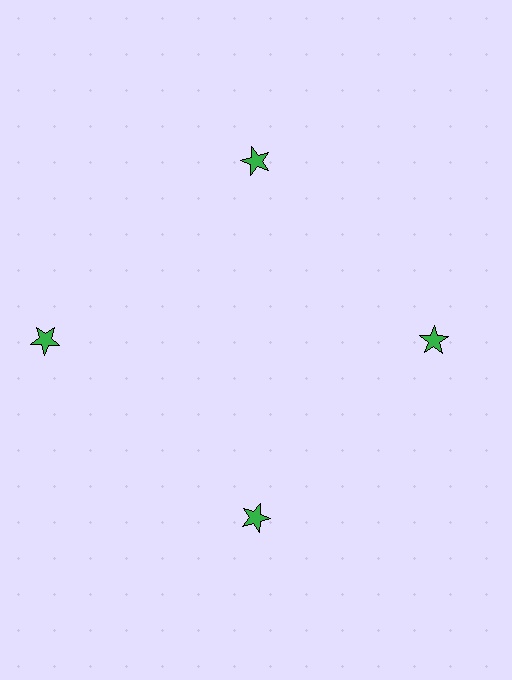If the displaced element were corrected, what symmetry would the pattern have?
It would have 4-fold rotational symmetry — the pattern would map onto itself every 90 degrees.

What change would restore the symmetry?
The symmetry would be restored by moving it inward, back onto the ring so that all 4 stars sit at equal angles and equal distance from the center.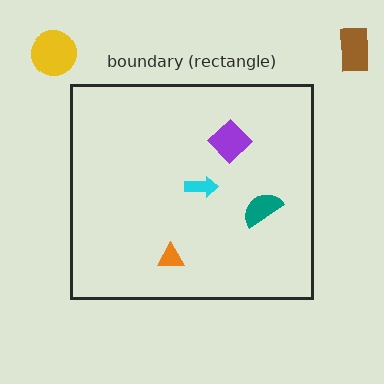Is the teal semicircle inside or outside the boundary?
Inside.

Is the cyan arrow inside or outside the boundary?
Inside.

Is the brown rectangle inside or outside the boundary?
Outside.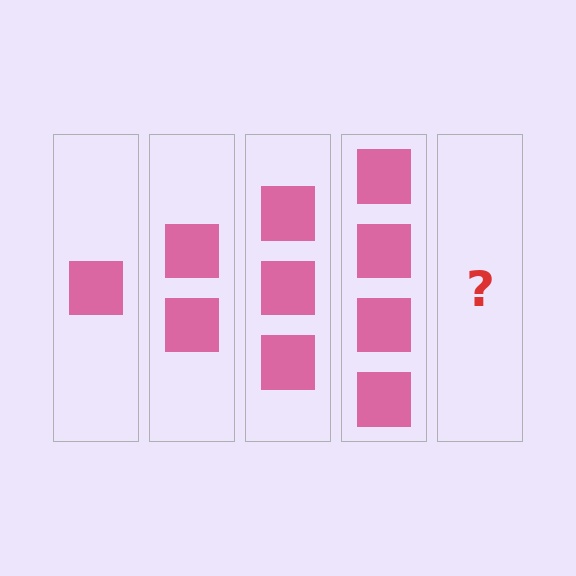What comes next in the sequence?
The next element should be 5 squares.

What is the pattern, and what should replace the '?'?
The pattern is that each step adds one more square. The '?' should be 5 squares.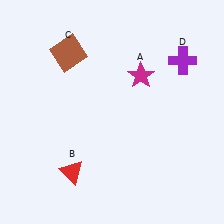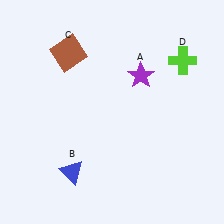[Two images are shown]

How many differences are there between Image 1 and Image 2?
There are 3 differences between the two images.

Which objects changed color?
A changed from magenta to purple. B changed from red to blue. D changed from purple to lime.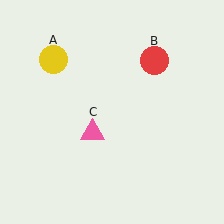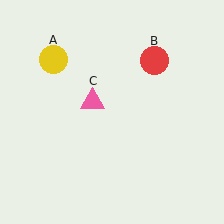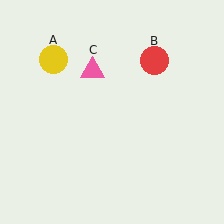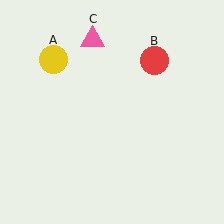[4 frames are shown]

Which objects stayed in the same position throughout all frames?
Yellow circle (object A) and red circle (object B) remained stationary.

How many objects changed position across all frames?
1 object changed position: pink triangle (object C).